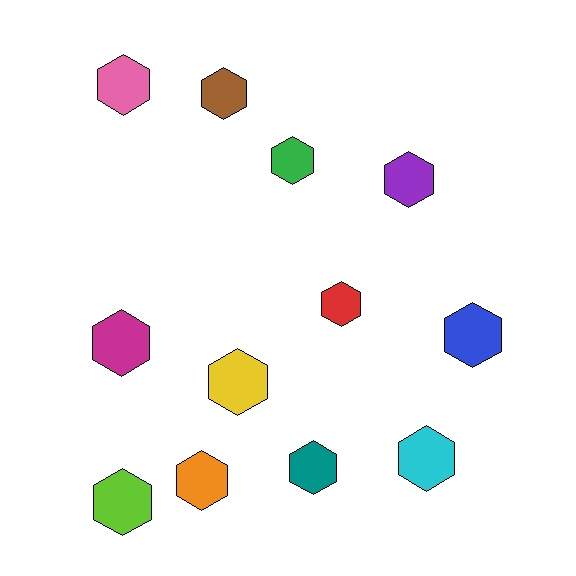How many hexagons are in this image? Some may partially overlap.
There are 12 hexagons.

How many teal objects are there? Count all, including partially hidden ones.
There is 1 teal object.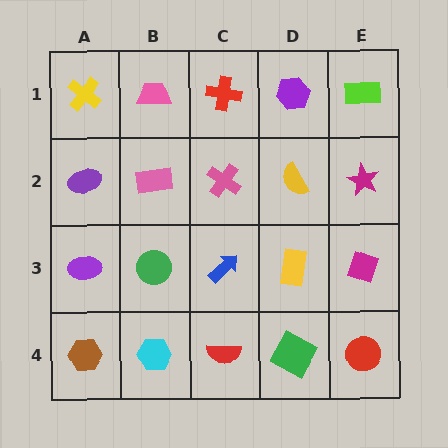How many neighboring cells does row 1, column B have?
3.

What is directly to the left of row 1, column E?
A purple hexagon.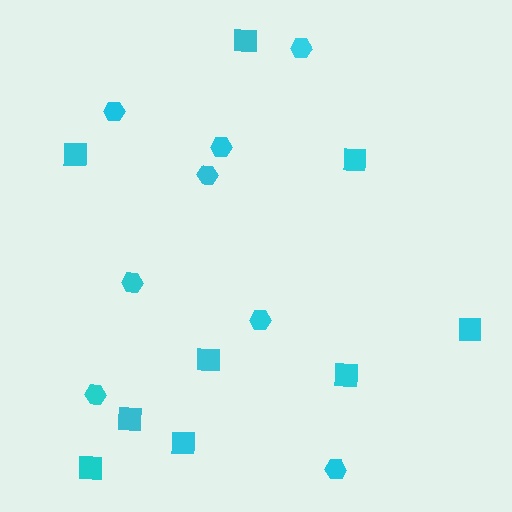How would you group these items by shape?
There are 2 groups: one group of hexagons (8) and one group of squares (9).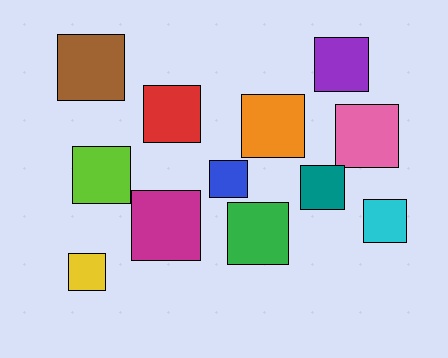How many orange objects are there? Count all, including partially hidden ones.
There is 1 orange object.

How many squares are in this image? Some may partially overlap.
There are 12 squares.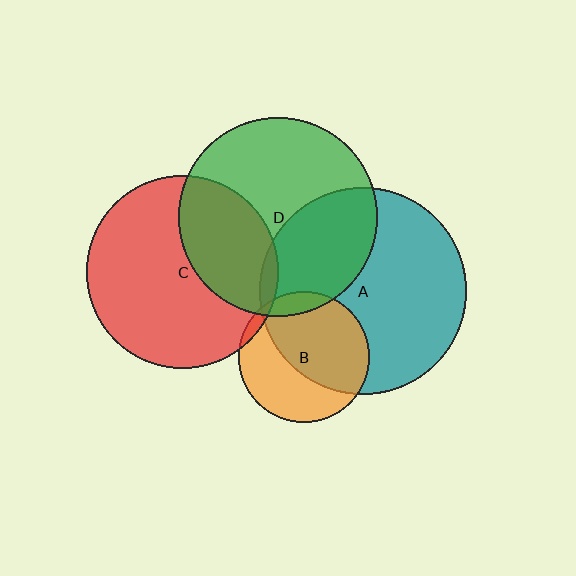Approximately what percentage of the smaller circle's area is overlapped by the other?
Approximately 35%.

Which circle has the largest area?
Circle A (teal).